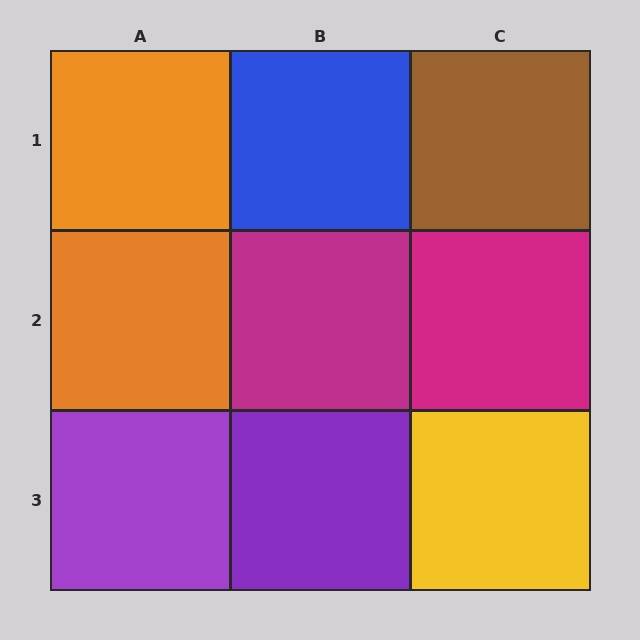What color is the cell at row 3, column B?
Purple.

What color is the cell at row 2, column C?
Magenta.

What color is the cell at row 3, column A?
Purple.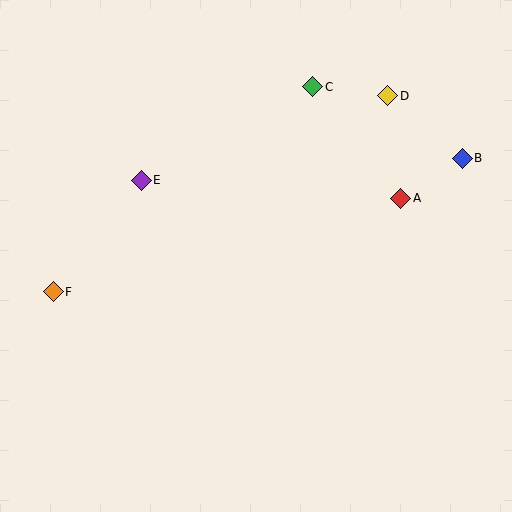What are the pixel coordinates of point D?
Point D is at (387, 96).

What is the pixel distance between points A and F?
The distance between A and F is 360 pixels.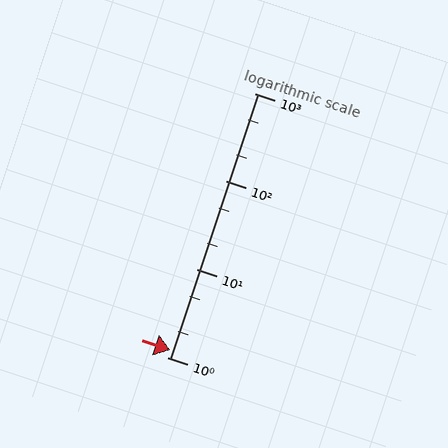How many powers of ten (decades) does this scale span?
The scale spans 3 decades, from 1 to 1000.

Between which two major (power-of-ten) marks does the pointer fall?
The pointer is between 1 and 10.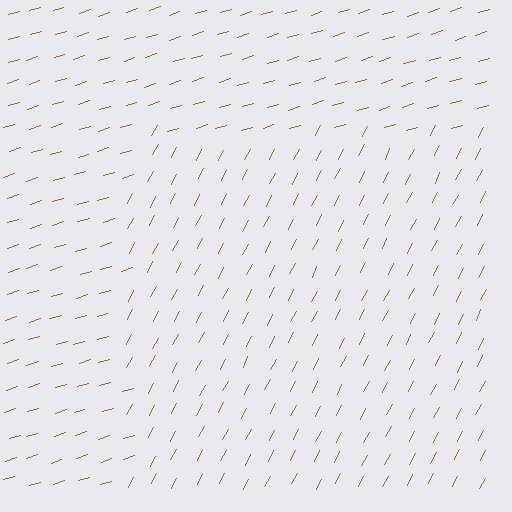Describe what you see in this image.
The image is filled with small brown line segments. A rectangle region in the image has lines oriented differently from the surrounding lines, creating a visible texture boundary.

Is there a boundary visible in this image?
Yes, there is a texture boundary formed by a change in line orientation.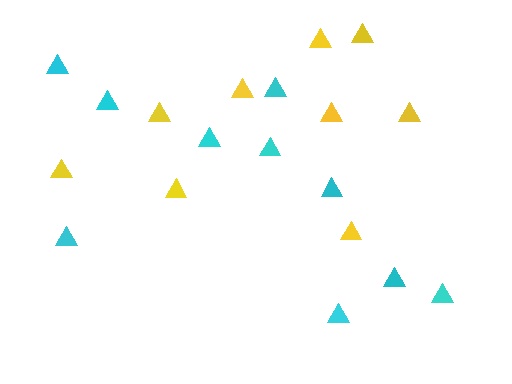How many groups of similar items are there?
There are 2 groups: one group of yellow triangles (9) and one group of cyan triangles (10).